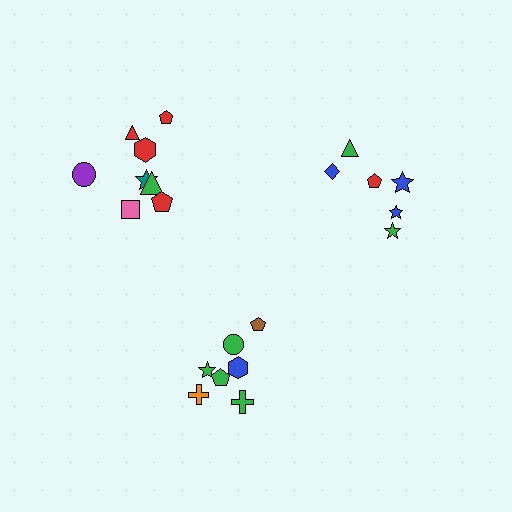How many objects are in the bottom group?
There are 7 objects.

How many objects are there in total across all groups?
There are 21 objects.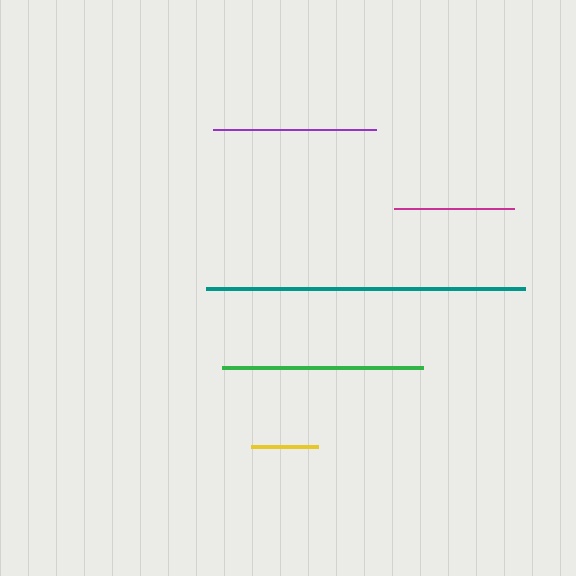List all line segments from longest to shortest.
From longest to shortest: teal, green, purple, magenta, yellow.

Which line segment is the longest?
The teal line is the longest at approximately 319 pixels.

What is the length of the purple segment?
The purple segment is approximately 164 pixels long.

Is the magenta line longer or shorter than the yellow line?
The magenta line is longer than the yellow line.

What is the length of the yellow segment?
The yellow segment is approximately 67 pixels long.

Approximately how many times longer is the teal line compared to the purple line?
The teal line is approximately 1.9 times the length of the purple line.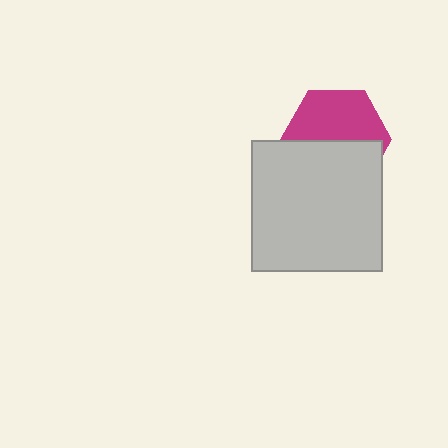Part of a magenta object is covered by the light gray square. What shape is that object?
It is a hexagon.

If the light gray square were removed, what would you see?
You would see the complete magenta hexagon.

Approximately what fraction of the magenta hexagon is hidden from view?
Roughly 48% of the magenta hexagon is hidden behind the light gray square.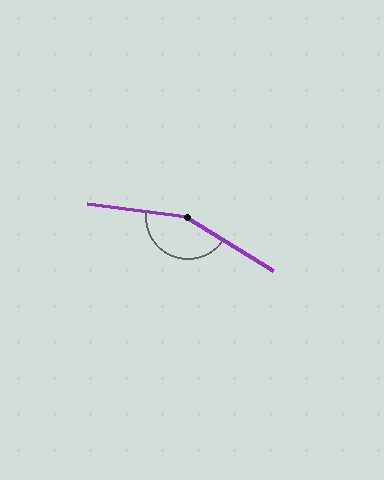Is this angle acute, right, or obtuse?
It is obtuse.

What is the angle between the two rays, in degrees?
Approximately 156 degrees.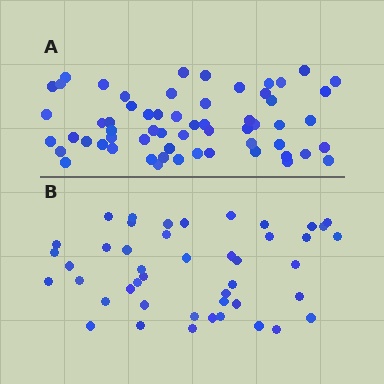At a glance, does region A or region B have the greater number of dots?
Region A (the top region) has more dots.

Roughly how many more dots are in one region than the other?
Region A has approximately 15 more dots than region B.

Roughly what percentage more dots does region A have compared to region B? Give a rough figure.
About 35% more.